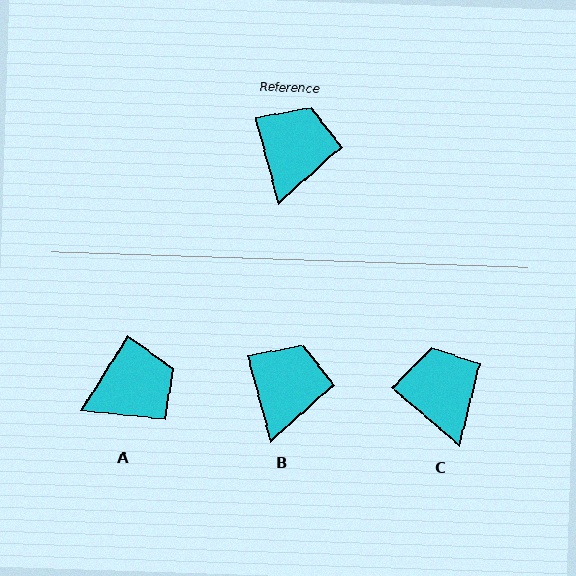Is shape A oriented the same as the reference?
No, it is off by about 47 degrees.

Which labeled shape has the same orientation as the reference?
B.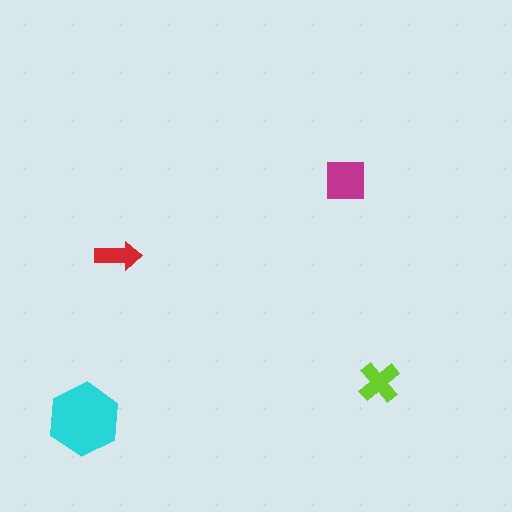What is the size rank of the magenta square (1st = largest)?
2nd.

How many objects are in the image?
There are 4 objects in the image.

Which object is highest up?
The magenta square is topmost.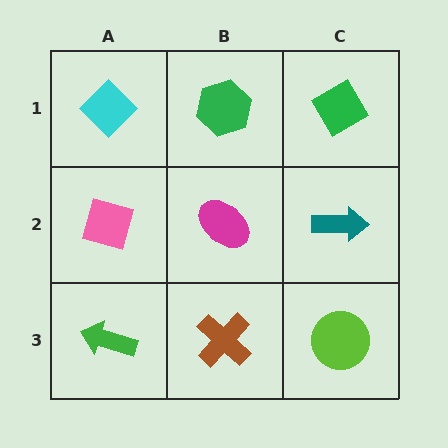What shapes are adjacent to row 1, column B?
A magenta ellipse (row 2, column B), a cyan diamond (row 1, column A), a green diamond (row 1, column C).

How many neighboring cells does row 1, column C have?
2.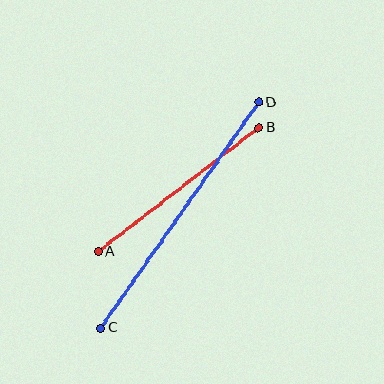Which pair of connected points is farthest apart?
Points C and D are farthest apart.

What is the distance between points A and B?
The distance is approximately 202 pixels.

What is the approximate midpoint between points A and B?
The midpoint is at approximately (178, 190) pixels.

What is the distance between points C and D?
The distance is approximately 276 pixels.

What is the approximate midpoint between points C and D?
The midpoint is at approximately (180, 215) pixels.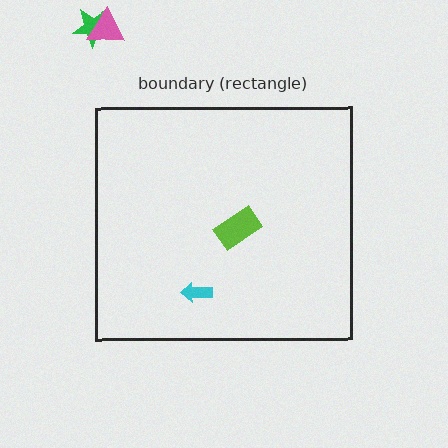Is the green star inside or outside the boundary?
Outside.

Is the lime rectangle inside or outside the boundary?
Inside.